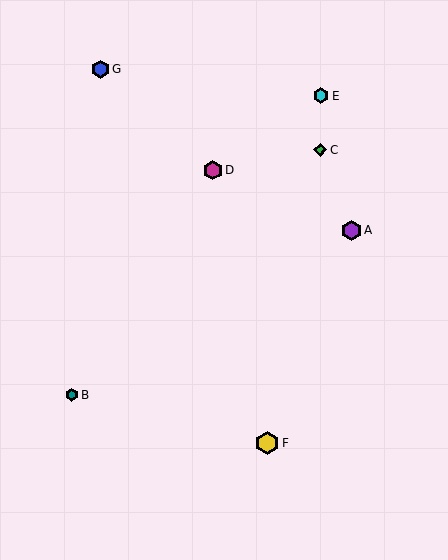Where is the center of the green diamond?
The center of the green diamond is at (320, 150).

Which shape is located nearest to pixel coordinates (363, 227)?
The purple hexagon (labeled A) at (351, 230) is nearest to that location.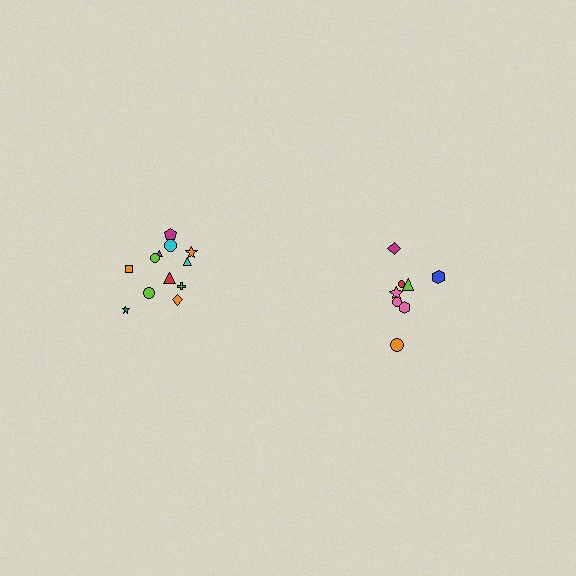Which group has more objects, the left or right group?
The left group.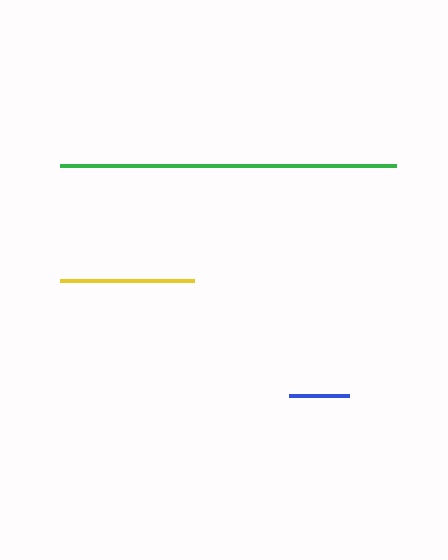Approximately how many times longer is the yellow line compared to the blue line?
The yellow line is approximately 2.2 times the length of the blue line.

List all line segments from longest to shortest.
From longest to shortest: green, yellow, blue.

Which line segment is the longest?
The green line is the longest at approximately 337 pixels.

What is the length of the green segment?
The green segment is approximately 337 pixels long.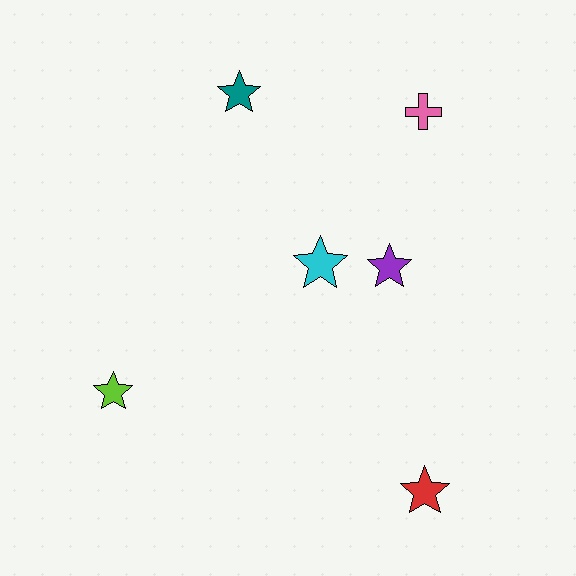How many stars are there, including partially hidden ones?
There are 5 stars.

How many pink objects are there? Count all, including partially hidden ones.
There is 1 pink object.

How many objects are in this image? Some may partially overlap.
There are 6 objects.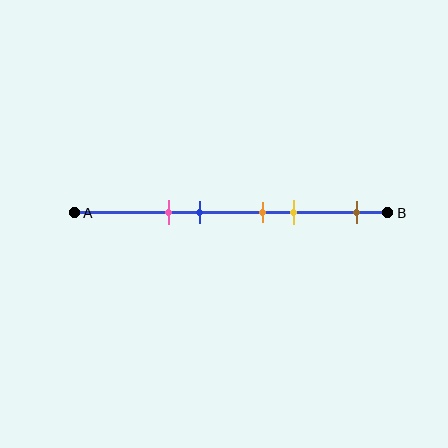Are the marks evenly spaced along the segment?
No, the marks are not evenly spaced.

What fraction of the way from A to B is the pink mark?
The pink mark is approximately 30% (0.3) of the way from A to B.